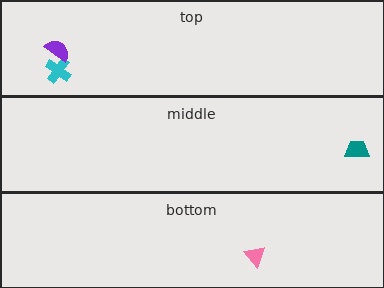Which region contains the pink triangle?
The bottom region.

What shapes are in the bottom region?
The pink triangle.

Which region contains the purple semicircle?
The top region.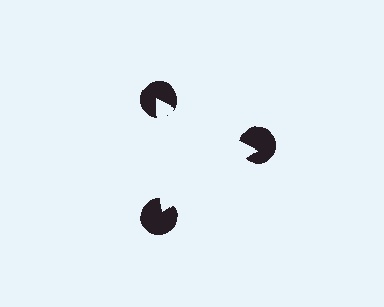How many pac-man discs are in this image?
There are 3 — one at each vertex of the illusory triangle.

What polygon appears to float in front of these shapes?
An illusory triangle — its edges are inferred from the aligned wedge cuts in the pac-man discs, not physically drawn.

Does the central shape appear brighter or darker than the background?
It typically appears slightly brighter than the background, even though no actual brightness change is drawn.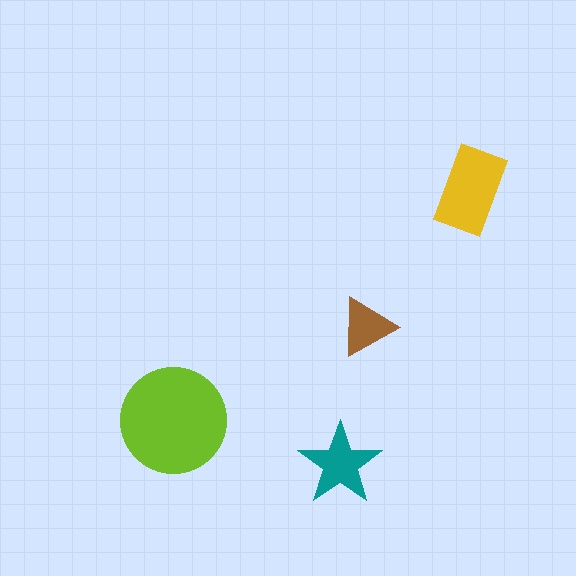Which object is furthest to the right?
The yellow rectangle is rightmost.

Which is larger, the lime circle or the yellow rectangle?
The lime circle.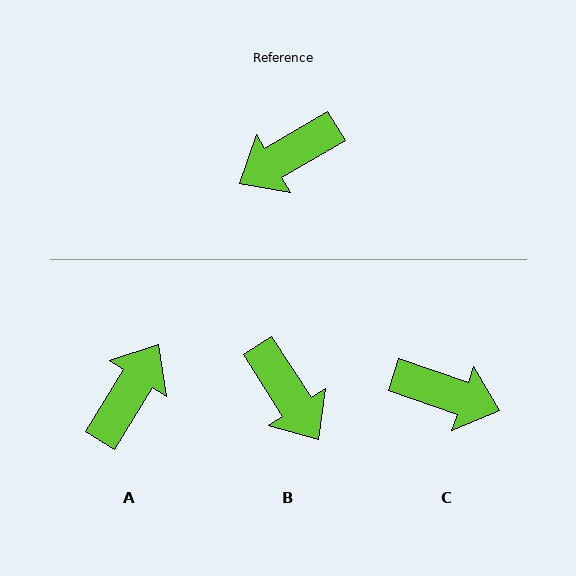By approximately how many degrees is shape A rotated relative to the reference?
Approximately 152 degrees clockwise.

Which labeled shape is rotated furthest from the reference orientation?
A, about 152 degrees away.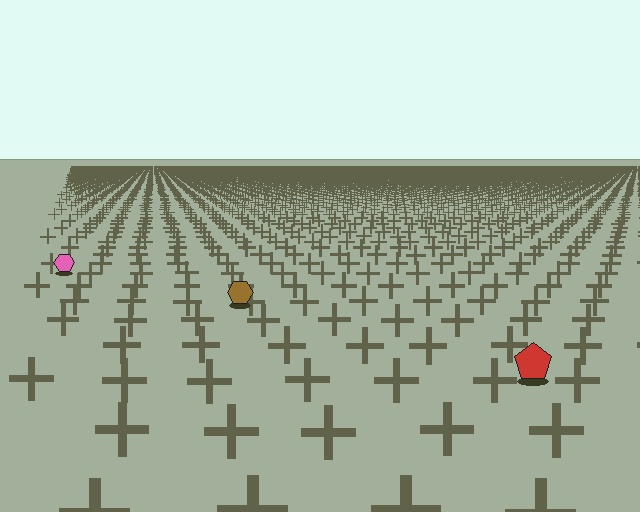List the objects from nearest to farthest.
From nearest to farthest: the red pentagon, the brown hexagon, the pink hexagon.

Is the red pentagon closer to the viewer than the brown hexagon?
Yes. The red pentagon is closer — you can tell from the texture gradient: the ground texture is coarser near it.